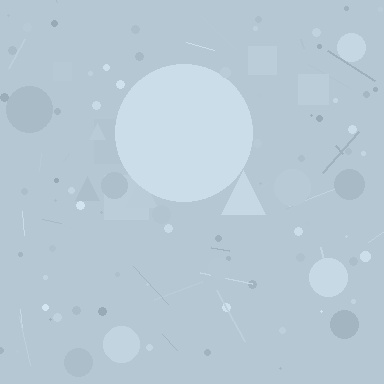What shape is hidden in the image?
A circle is hidden in the image.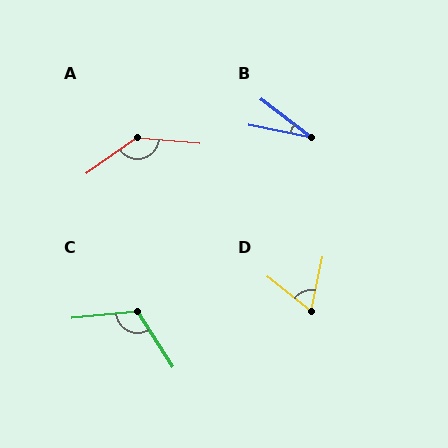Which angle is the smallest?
B, at approximately 27 degrees.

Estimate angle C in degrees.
Approximately 117 degrees.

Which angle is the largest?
A, at approximately 139 degrees.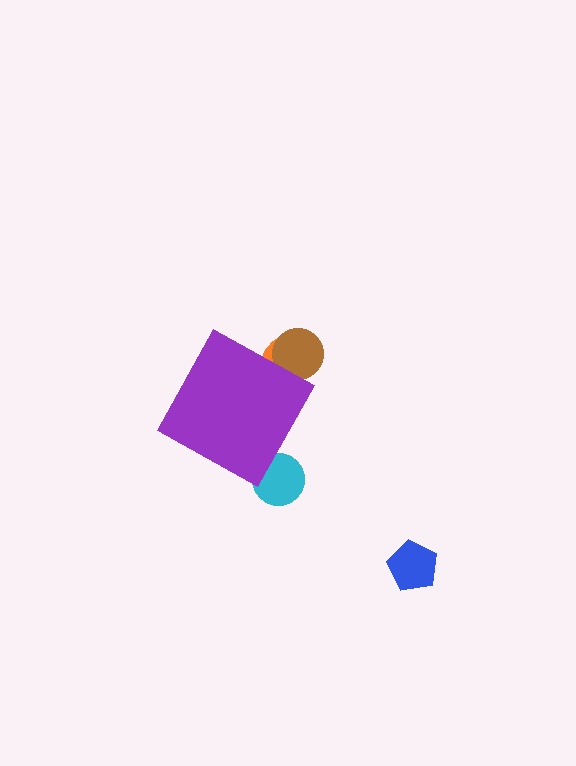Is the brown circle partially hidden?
Yes, the brown circle is partially hidden behind the purple diamond.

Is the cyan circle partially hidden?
Yes, the cyan circle is partially hidden behind the purple diamond.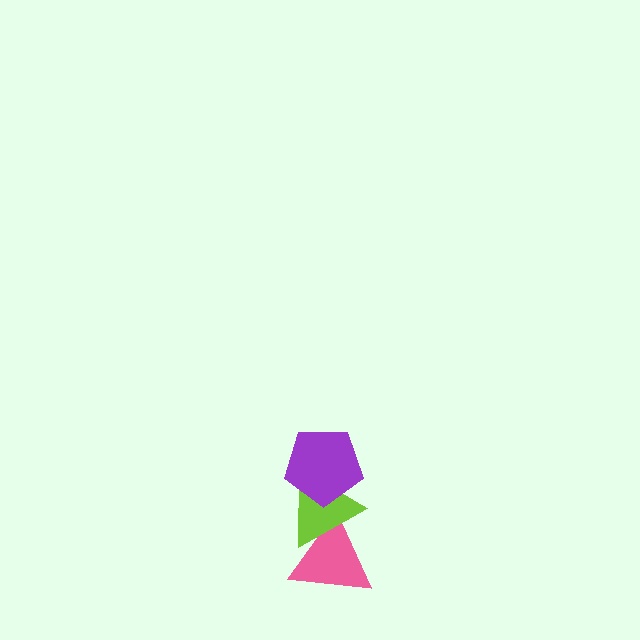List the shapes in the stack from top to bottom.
From top to bottom: the purple pentagon, the lime triangle, the pink triangle.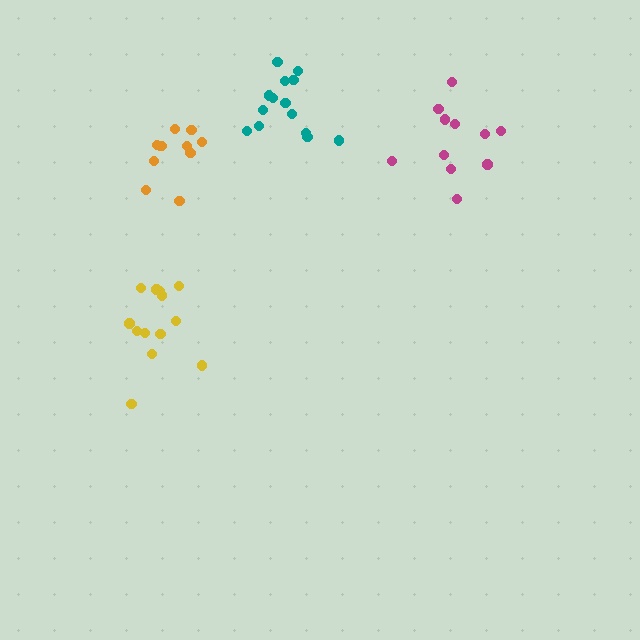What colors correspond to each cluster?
The clusters are colored: teal, yellow, magenta, orange.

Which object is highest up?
The teal cluster is topmost.